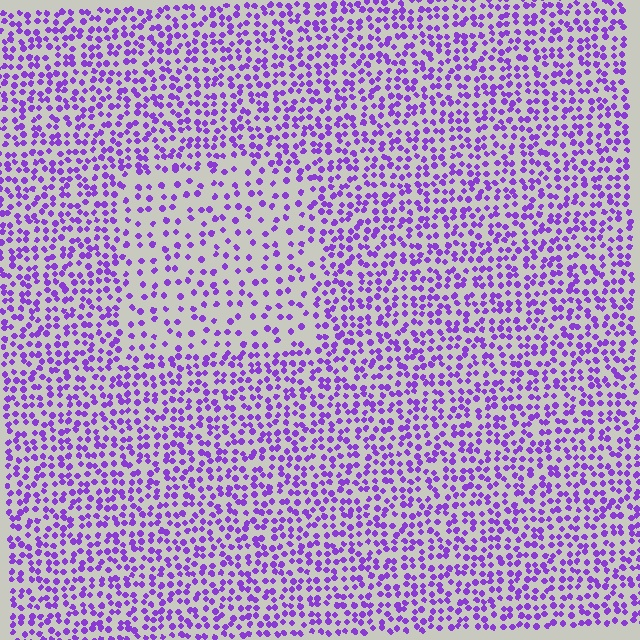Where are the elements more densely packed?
The elements are more densely packed outside the rectangle boundary.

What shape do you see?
I see a rectangle.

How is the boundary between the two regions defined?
The boundary is defined by a change in element density (approximately 2.0x ratio). All elements are the same color, size, and shape.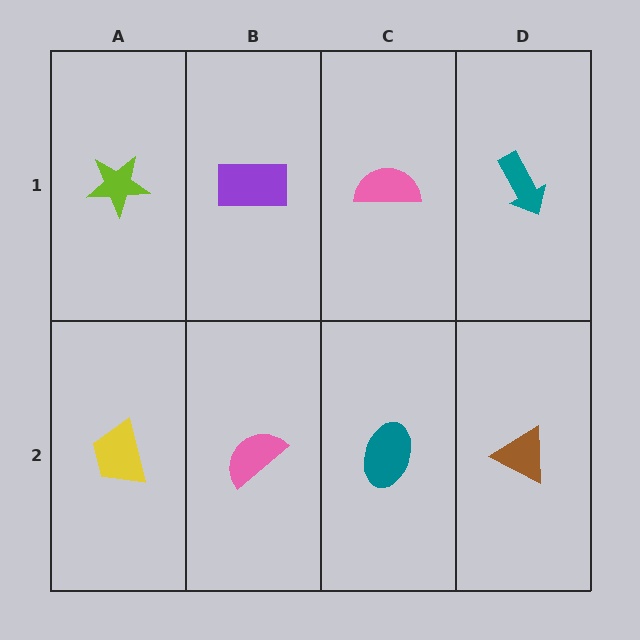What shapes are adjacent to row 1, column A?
A yellow trapezoid (row 2, column A), a purple rectangle (row 1, column B).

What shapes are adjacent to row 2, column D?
A teal arrow (row 1, column D), a teal ellipse (row 2, column C).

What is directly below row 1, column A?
A yellow trapezoid.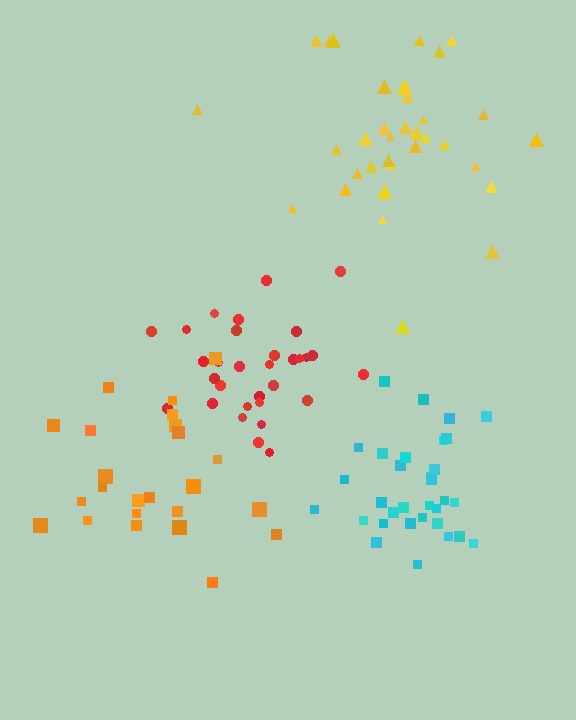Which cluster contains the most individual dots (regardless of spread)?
Yellow (35).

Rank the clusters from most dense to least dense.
cyan, red, yellow, orange.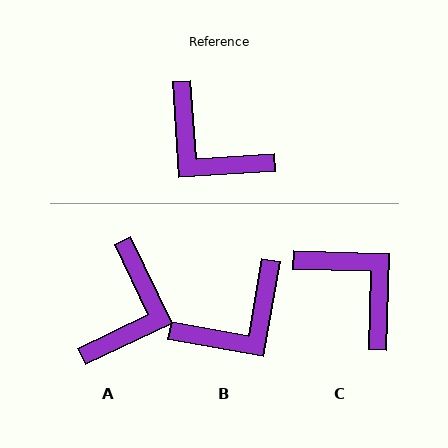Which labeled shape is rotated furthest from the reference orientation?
C, about 175 degrees away.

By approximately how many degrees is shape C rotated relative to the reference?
Approximately 175 degrees counter-clockwise.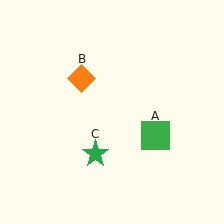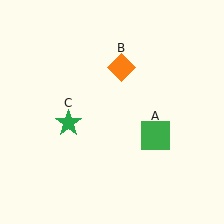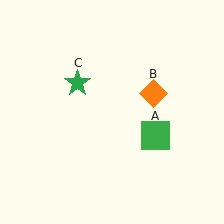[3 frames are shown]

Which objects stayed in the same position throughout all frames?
Green square (object A) remained stationary.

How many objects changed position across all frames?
2 objects changed position: orange diamond (object B), green star (object C).